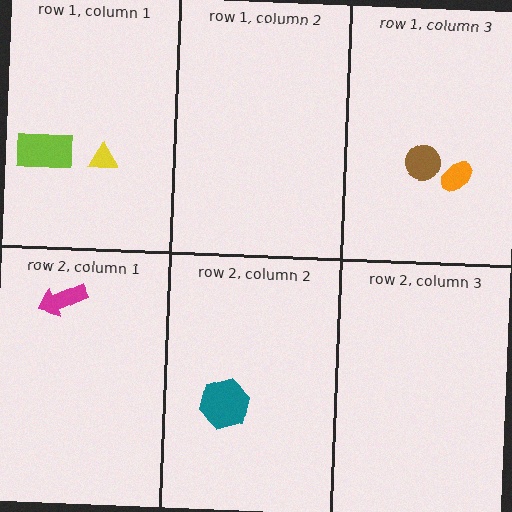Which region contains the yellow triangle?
The row 1, column 1 region.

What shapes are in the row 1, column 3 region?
The orange ellipse, the brown circle.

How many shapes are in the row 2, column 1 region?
1.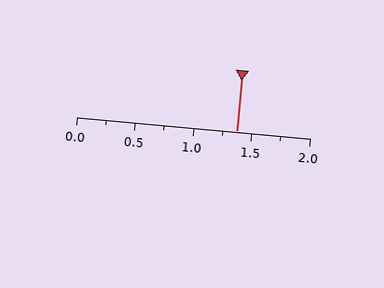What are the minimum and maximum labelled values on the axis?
The axis runs from 0.0 to 2.0.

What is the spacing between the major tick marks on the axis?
The major ticks are spaced 0.5 apart.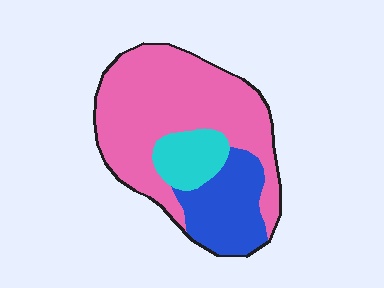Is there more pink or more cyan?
Pink.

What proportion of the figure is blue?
Blue takes up about one quarter (1/4) of the figure.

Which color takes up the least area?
Cyan, at roughly 15%.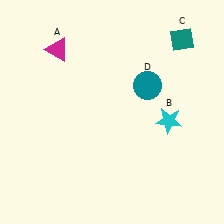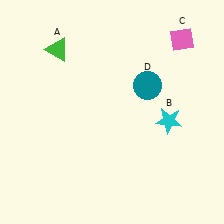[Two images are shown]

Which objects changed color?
A changed from magenta to green. C changed from teal to pink.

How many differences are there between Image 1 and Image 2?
There are 2 differences between the two images.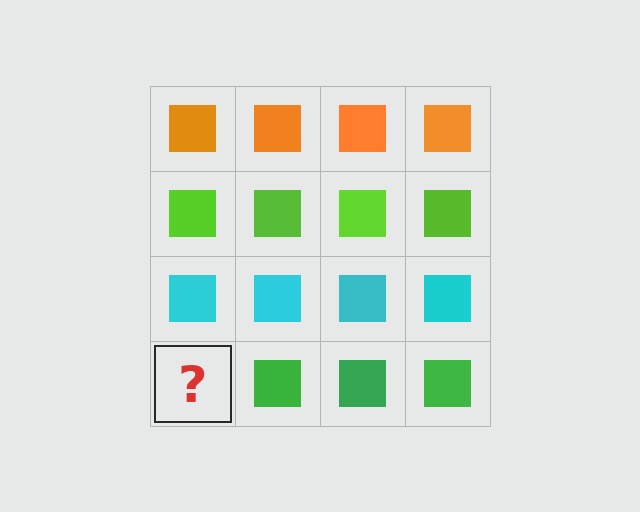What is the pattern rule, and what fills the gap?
The rule is that each row has a consistent color. The gap should be filled with a green square.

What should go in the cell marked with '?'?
The missing cell should contain a green square.